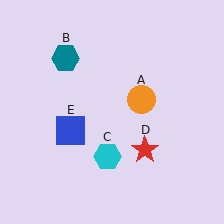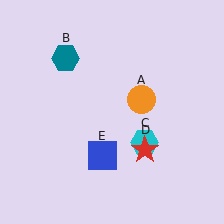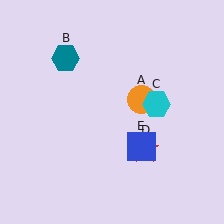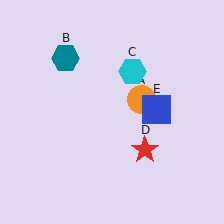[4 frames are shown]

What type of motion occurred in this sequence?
The cyan hexagon (object C), blue square (object E) rotated counterclockwise around the center of the scene.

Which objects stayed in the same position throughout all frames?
Orange circle (object A) and teal hexagon (object B) and red star (object D) remained stationary.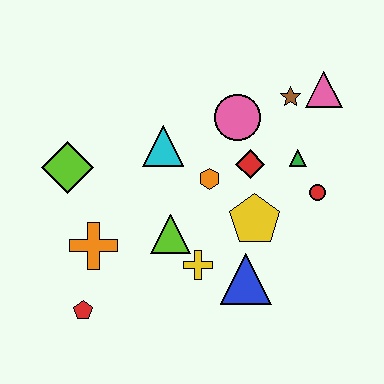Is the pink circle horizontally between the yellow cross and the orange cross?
No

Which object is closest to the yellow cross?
The lime triangle is closest to the yellow cross.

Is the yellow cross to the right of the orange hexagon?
No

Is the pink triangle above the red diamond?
Yes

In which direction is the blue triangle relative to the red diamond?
The blue triangle is below the red diamond.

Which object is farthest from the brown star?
The red pentagon is farthest from the brown star.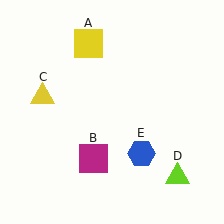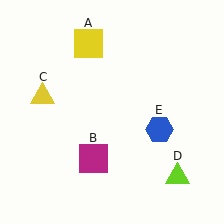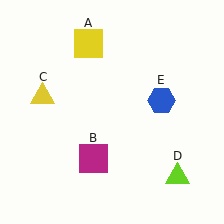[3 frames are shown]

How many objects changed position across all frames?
1 object changed position: blue hexagon (object E).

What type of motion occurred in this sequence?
The blue hexagon (object E) rotated counterclockwise around the center of the scene.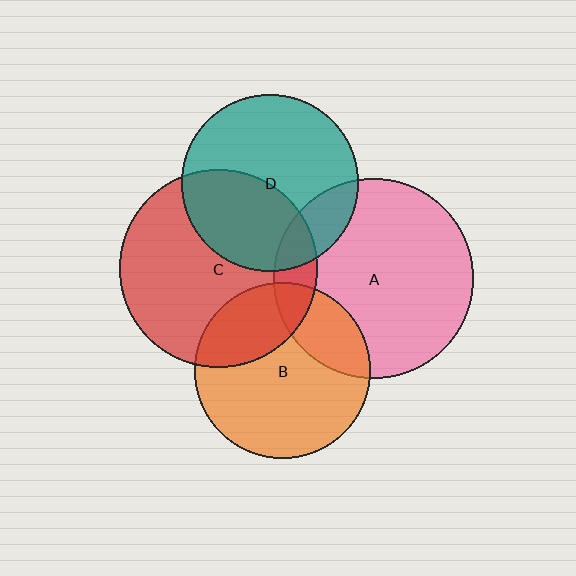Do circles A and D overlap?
Yes.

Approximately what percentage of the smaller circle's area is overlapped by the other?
Approximately 15%.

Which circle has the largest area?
Circle A (pink).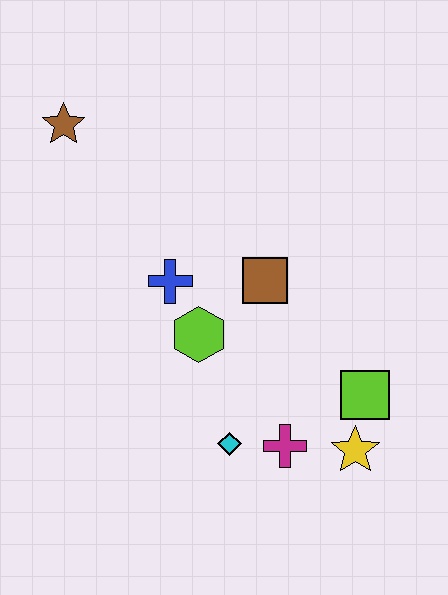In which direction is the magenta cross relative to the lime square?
The magenta cross is to the left of the lime square.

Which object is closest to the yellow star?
The lime square is closest to the yellow star.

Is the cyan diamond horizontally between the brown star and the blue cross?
No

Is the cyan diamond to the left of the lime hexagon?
No